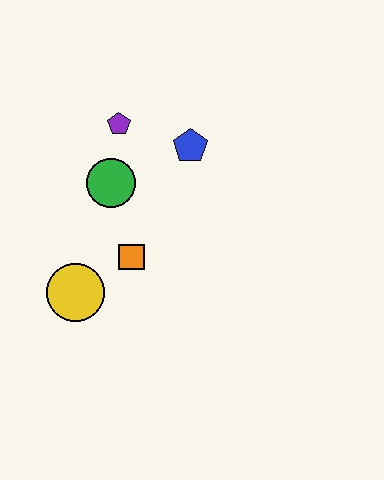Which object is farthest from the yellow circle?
The blue pentagon is farthest from the yellow circle.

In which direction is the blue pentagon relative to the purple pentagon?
The blue pentagon is to the right of the purple pentagon.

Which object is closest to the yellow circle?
The orange square is closest to the yellow circle.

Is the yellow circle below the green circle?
Yes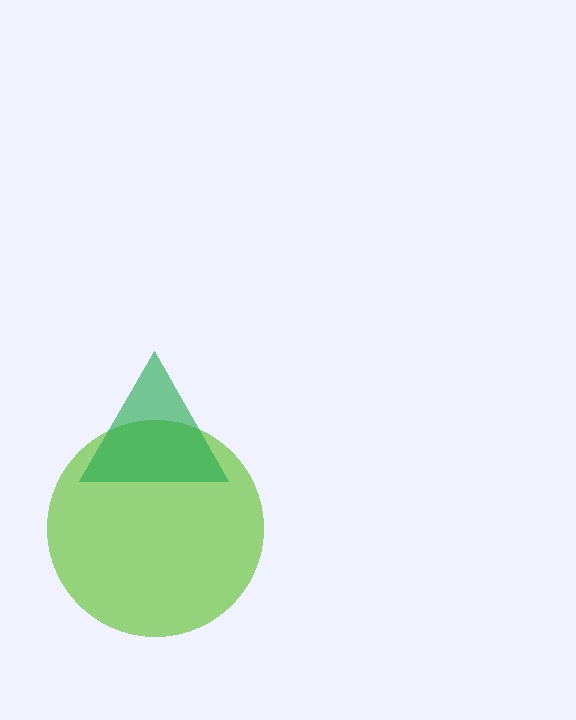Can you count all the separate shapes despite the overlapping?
Yes, there are 2 separate shapes.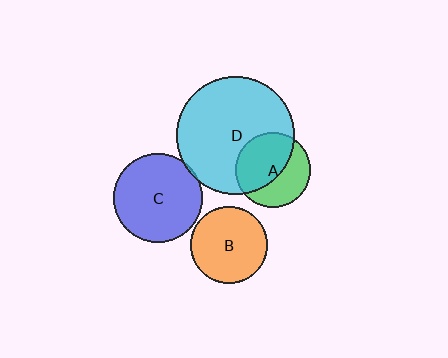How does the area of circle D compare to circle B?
Approximately 2.4 times.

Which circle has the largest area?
Circle D (cyan).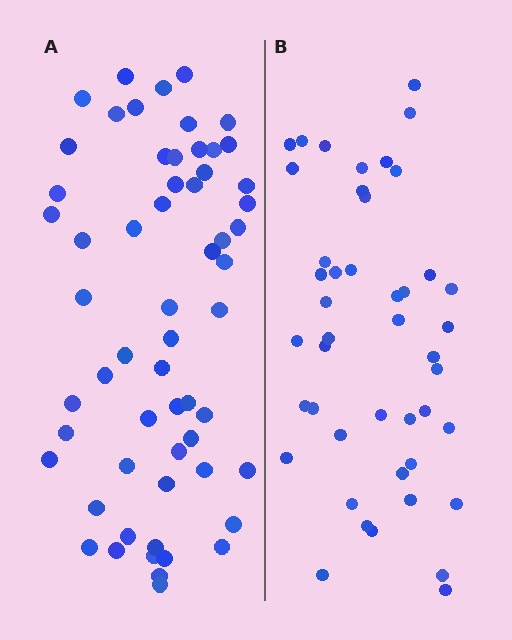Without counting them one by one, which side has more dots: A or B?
Region A (the left region) has more dots.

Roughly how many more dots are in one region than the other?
Region A has approximately 15 more dots than region B.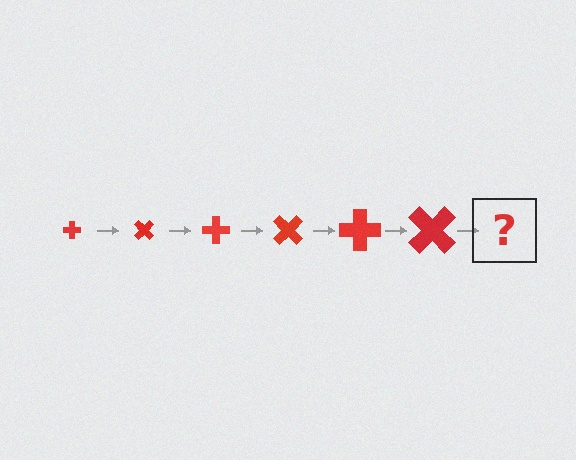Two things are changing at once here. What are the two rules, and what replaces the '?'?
The two rules are that the cross grows larger each step and it rotates 45 degrees each step. The '?' should be a cross, larger than the previous one and rotated 270 degrees from the start.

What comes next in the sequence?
The next element should be a cross, larger than the previous one and rotated 270 degrees from the start.